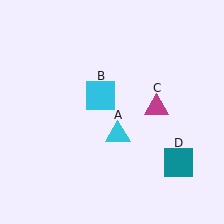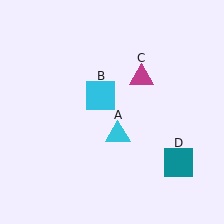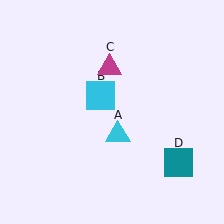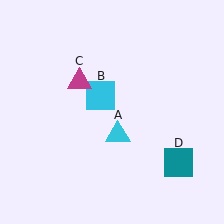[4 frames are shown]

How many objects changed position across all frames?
1 object changed position: magenta triangle (object C).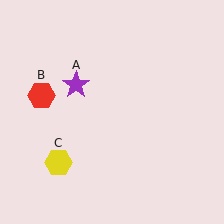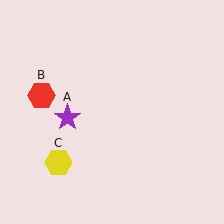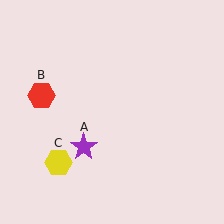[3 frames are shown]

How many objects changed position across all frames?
1 object changed position: purple star (object A).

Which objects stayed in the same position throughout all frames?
Red hexagon (object B) and yellow hexagon (object C) remained stationary.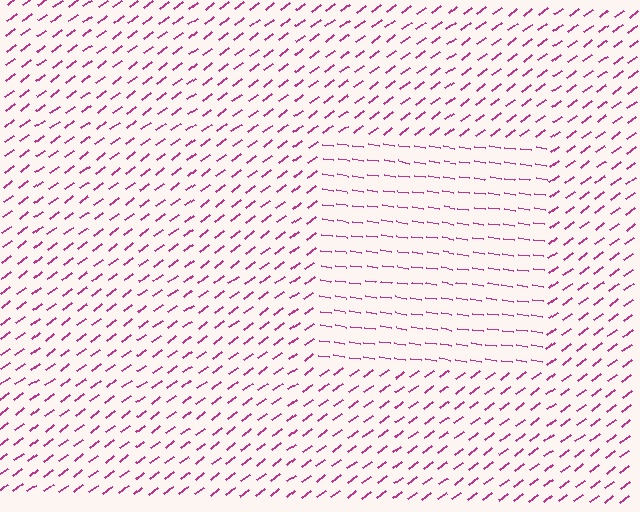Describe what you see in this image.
The image is filled with small magenta line segments. A rectangle region in the image has lines oriented differently from the surrounding lines, creating a visible texture boundary.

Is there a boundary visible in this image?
Yes, there is a texture boundary formed by a change in line orientation.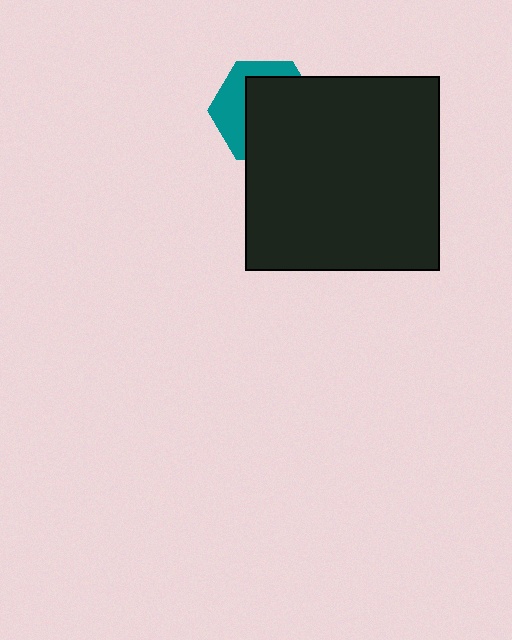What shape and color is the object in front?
The object in front is a black square.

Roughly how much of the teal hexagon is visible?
A small part of it is visible (roughly 37%).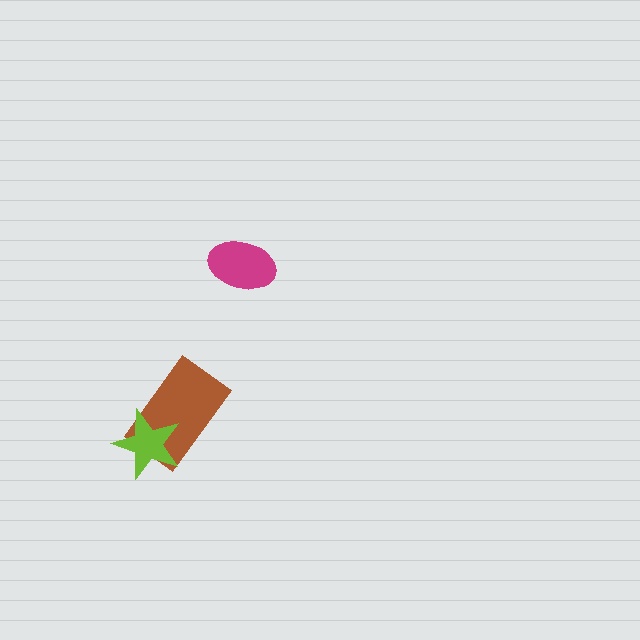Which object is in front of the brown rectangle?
The lime star is in front of the brown rectangle.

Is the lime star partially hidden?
No, no other shape covers it.